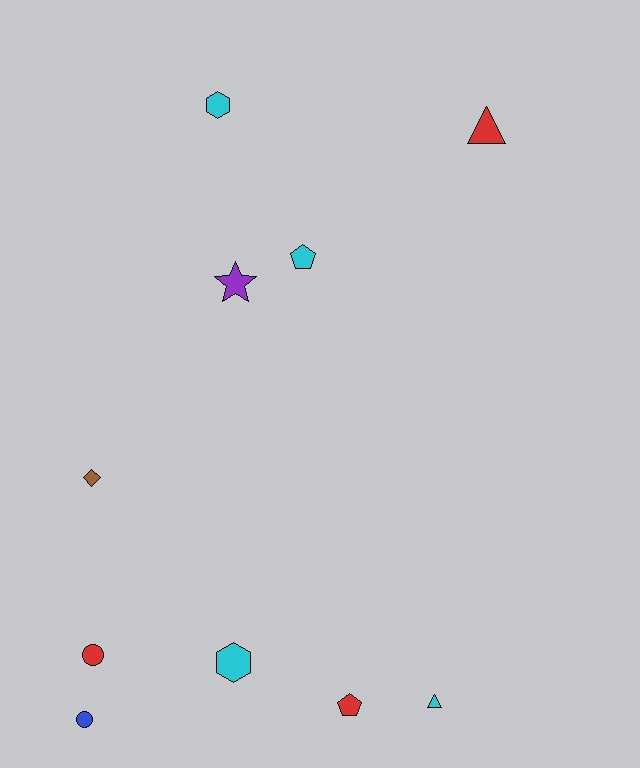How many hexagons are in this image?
There are 2 hexagons.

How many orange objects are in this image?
There are no orange objects.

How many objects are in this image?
There are 10 objects.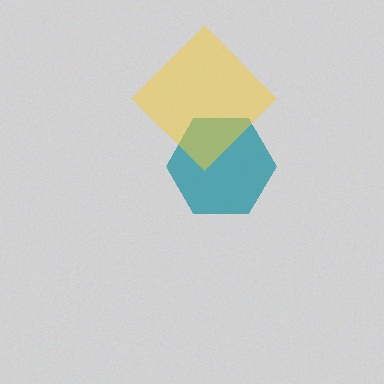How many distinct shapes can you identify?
There are 2 distinct shapes: a teal hexagon, a yellow diamond.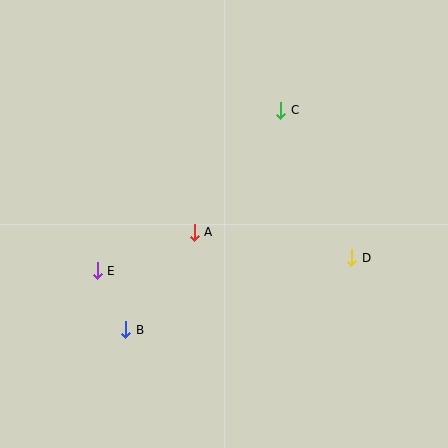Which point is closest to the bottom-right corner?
Point D is closest to the bottom-right corner.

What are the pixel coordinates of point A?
Point A is at (194, 232).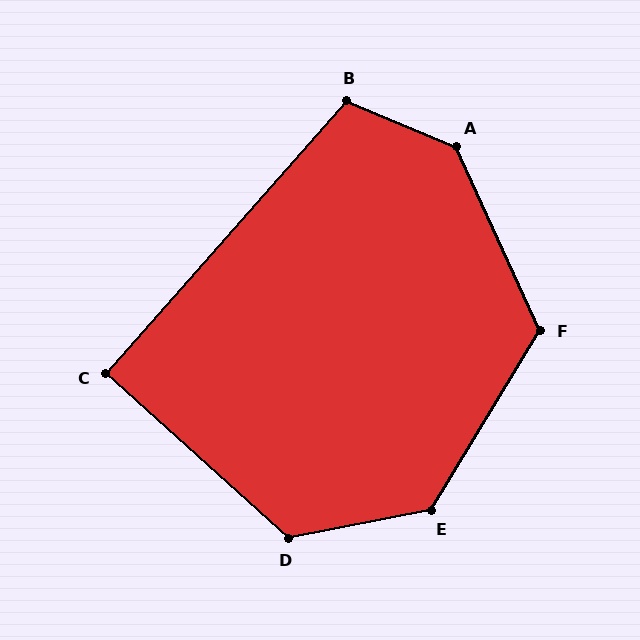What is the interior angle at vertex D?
Approximately 127 degrees (obtuse).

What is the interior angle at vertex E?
Approximately 132 degrees (obtuse).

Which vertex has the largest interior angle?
A, at approximately 137 degrees.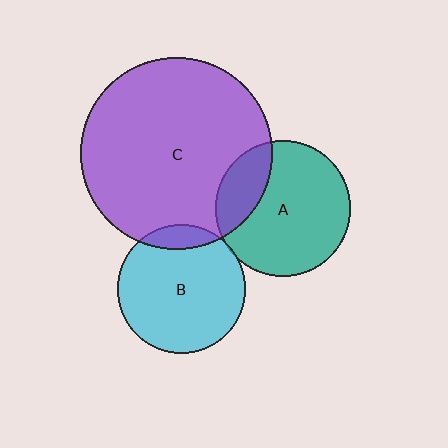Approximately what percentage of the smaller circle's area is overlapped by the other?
Approximately 10%.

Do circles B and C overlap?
Yes.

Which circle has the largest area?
Circle C (purple).